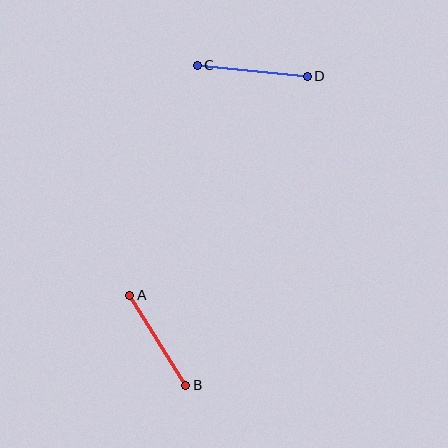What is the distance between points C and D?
The distance is approximately 111 pixels.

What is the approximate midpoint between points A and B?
The midpoint is at approximately (158, 340) pixels.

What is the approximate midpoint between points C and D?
The midpoint is at approximately (252, 71) pixels.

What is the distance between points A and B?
The distance is approximately 106 pixels.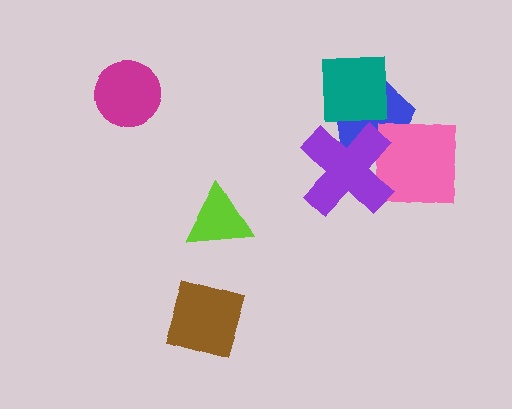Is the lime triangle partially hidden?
No, no other shape covers it.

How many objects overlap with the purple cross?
2 objects overlap with the purple cross.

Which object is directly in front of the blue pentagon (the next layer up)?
The teal square is directly in front of the blue pentagon.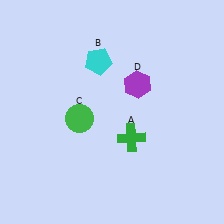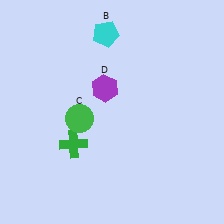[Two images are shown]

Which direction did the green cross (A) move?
The green cross (A) moved left.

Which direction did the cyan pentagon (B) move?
The cyan pentagon (B) moved up.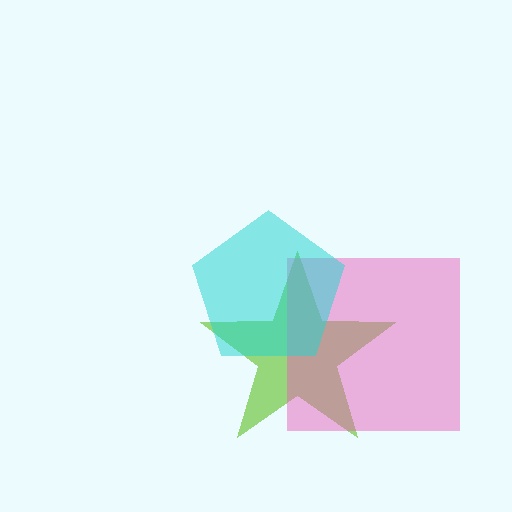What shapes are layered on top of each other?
The layered shapes are: a lime star, a pink square, a cyan pentagon.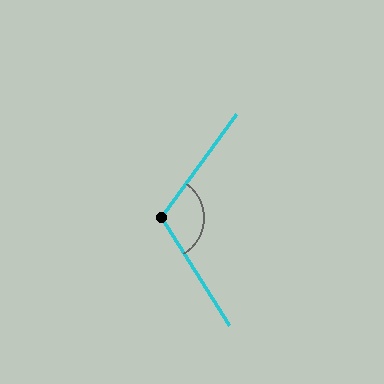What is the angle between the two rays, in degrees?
Approximately 112 degrees.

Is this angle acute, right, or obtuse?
It is obtuse.